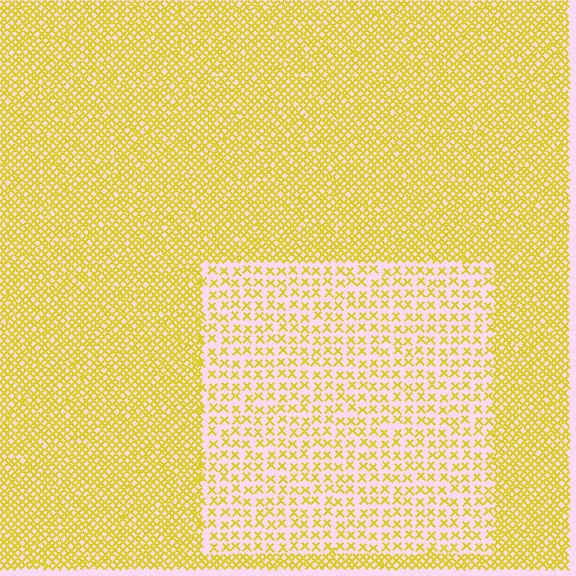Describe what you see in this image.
The image contains small yellow elements arranged at two different densities. A rectangle-shaped region is visible where the elements are less densely packed than the surrounding area.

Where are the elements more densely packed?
The elements are more densely packed outside the rectangle boundary.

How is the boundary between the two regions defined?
The boundary is defined by a change in element density (approximately 2.4x ratio). All elements are the same color, size, and shape.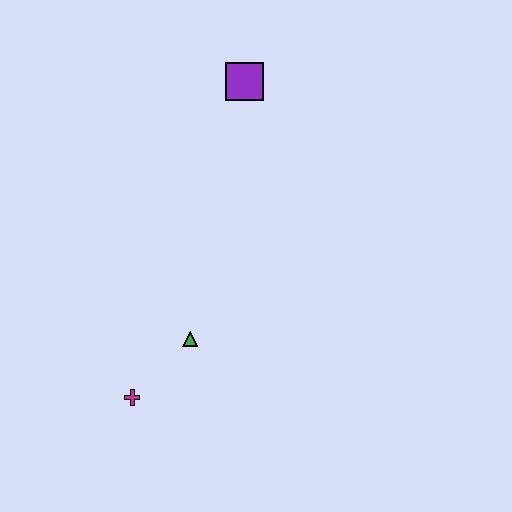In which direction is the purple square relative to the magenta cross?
The purple square is above the magenta cross.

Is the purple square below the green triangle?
No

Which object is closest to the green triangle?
The magenta cross is closest to the green triangle.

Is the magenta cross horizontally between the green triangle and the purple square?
No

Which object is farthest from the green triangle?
The purple square is farthest from the green triangle.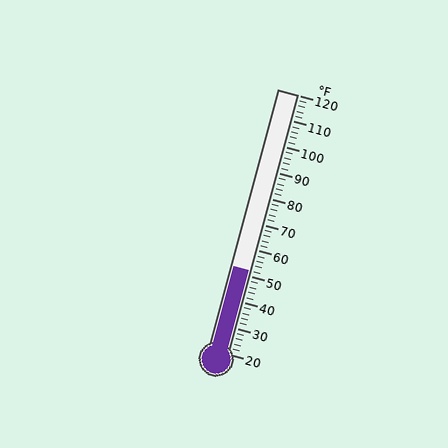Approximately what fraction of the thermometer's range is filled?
The thermometer is filled to approximately 30% of its range.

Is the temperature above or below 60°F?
The temperature is below 60°F.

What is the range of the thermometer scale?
The thermometer scale ranges from 20°F to 120°F.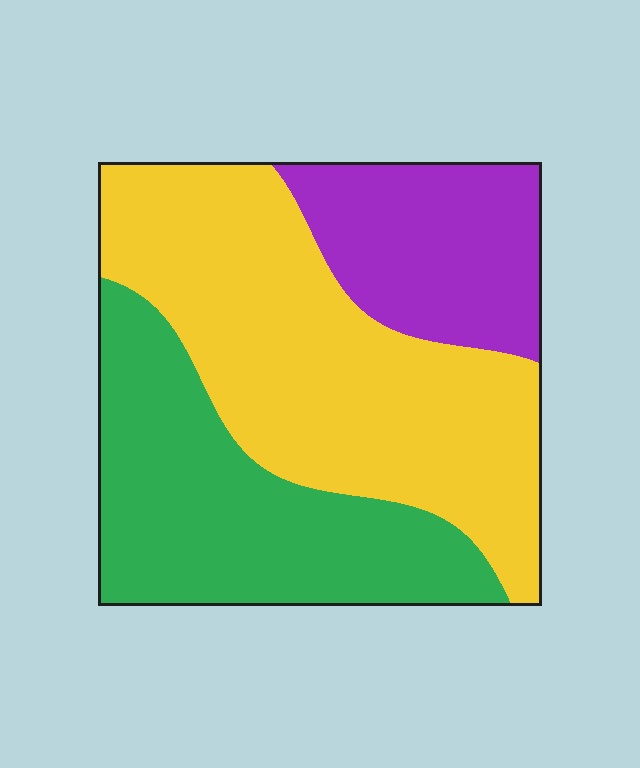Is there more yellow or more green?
Yellow.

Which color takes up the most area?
Yellow, at roughly 45%.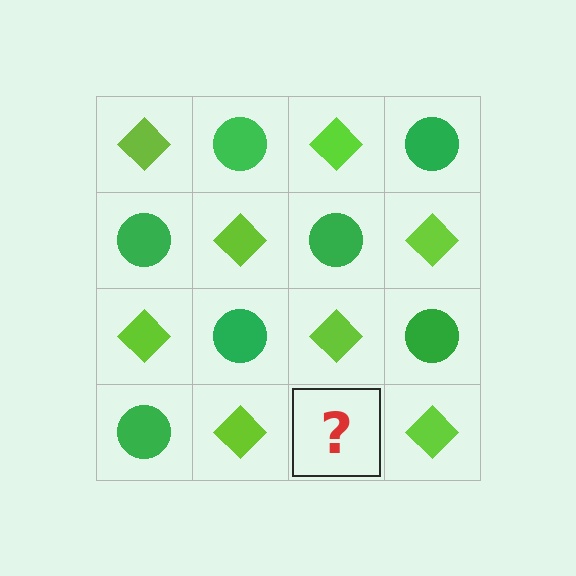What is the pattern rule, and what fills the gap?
The rule is that it alternates lime diamond and green circle in a checkerboard pattern. The gap should be filled with a green circle.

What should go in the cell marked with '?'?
The missing cell should contain a green circle.